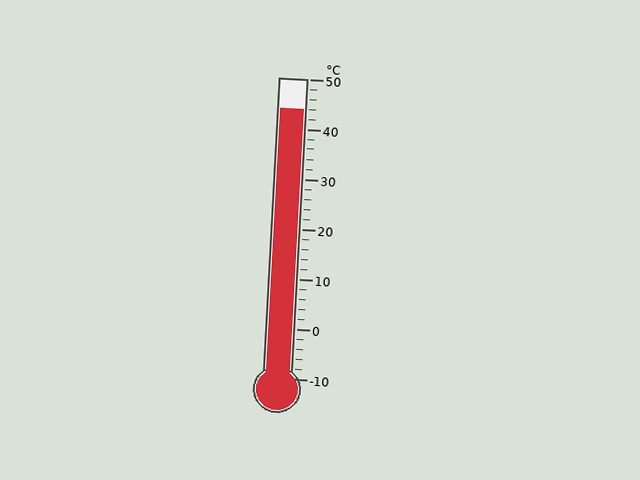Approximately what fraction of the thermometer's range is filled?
The thermometer is filled to approximately 90% of its range.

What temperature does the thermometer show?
The thermometer shows approximately 44°C.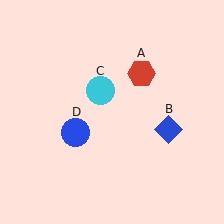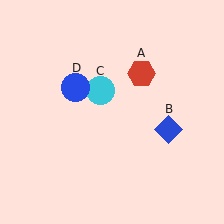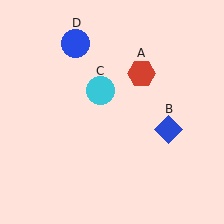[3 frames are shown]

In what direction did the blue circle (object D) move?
The blue circle (object D) moved up.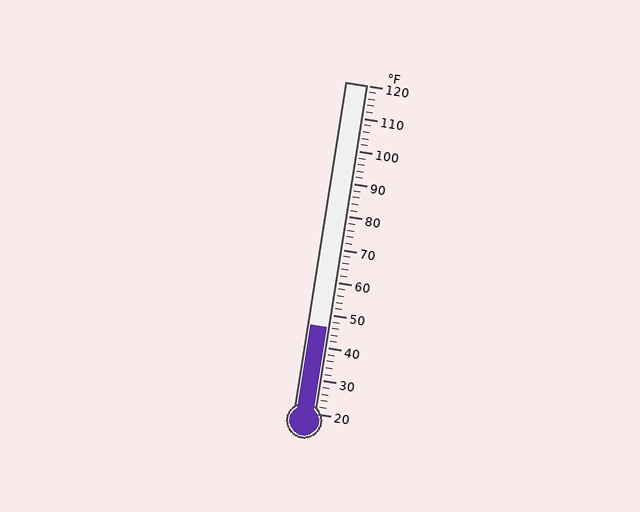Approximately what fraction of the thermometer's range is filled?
The thermometer is filled to approximately 25% of its range.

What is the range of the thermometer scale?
The thermometer scale ranges from 20°F to 120°F.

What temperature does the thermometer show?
The thermometer shows approximately 46°F.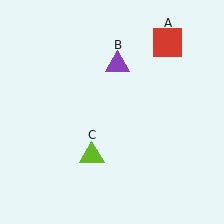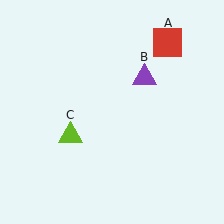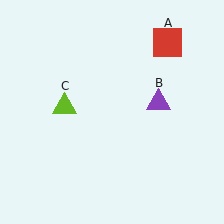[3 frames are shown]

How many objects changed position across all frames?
2 objects changed position: purple triangle (object B), lime triangle (object C).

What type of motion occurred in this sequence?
The purple triangle (object B), lime triangle (object C) rotated clockwise around the center of the scene.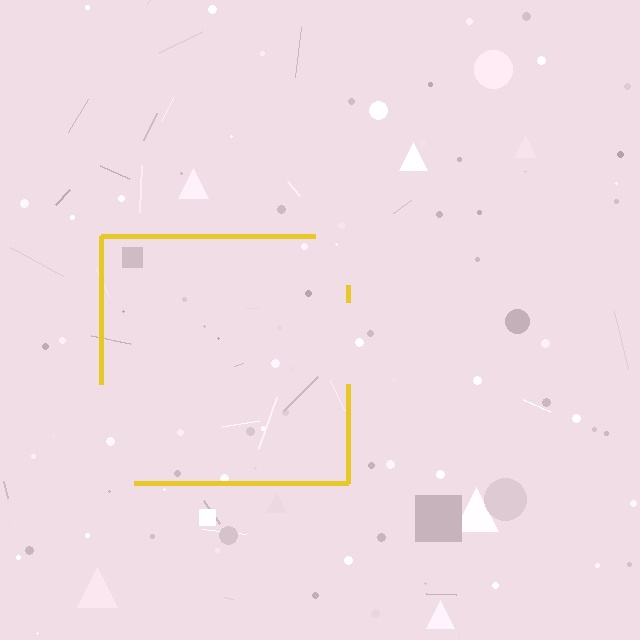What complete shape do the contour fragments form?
The contour fragments form a square.